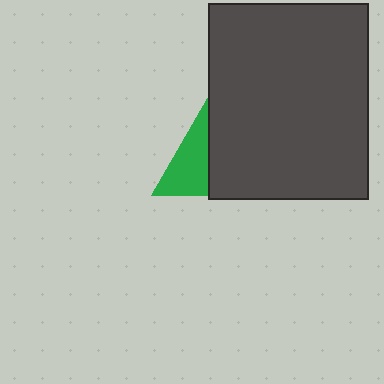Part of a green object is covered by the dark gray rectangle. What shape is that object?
It is a triangle.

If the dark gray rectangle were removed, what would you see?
You would see the complete green triangle.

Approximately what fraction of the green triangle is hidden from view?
Roughly 56% of the green triangle is hidden behind the dark gray rectangle.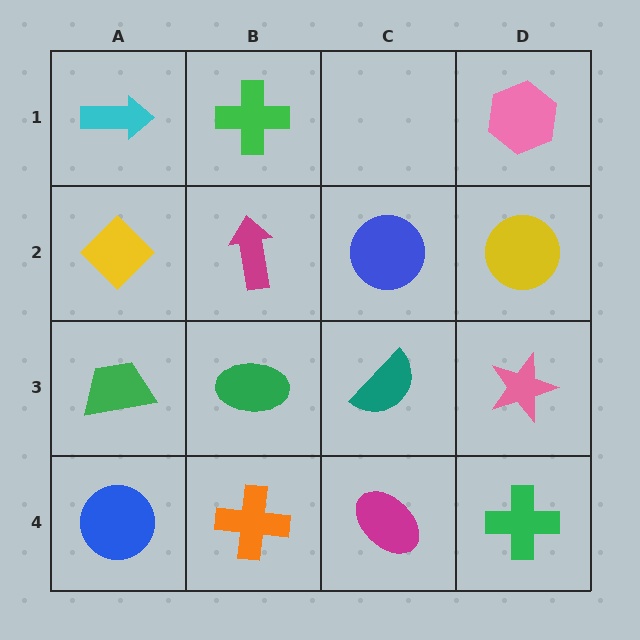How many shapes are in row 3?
4 shapes.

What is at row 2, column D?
A yellow circle.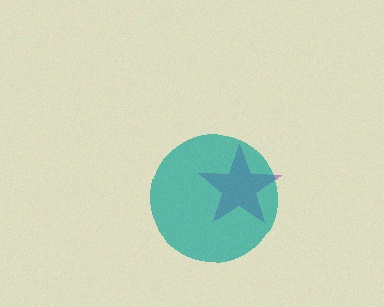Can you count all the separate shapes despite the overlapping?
Yes, there are 2 separate shapes.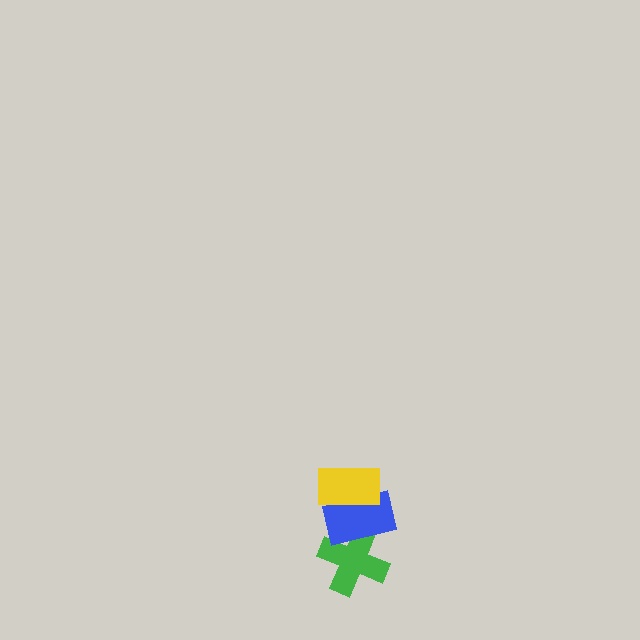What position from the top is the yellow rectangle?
The yellow rectangle is 1st from the top.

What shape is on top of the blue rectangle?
The yellow rectangle is on top of the blue rectangle.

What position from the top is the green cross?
The green cross is 3rd from the top.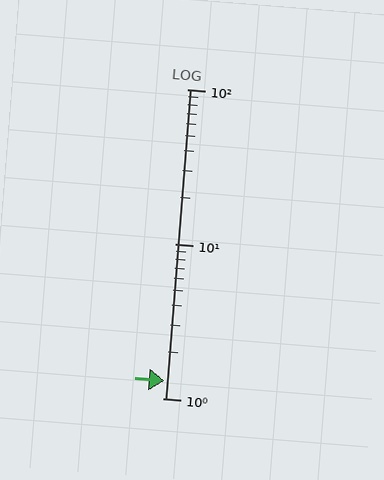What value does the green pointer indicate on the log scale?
The pointer indicates approximately 1.3.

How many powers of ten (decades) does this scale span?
The scale spans 2 decades, from 1 to 100.